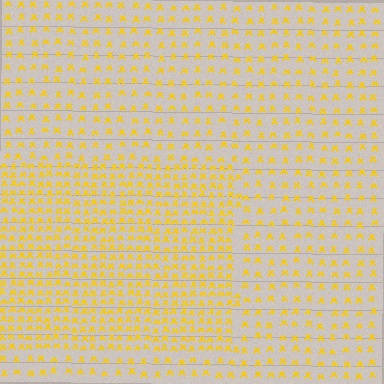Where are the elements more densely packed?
The elements are more densely packed inside the rectangle boundary.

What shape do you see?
I see a rectangle.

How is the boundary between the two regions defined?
The boundary is defined by a change in element density (approximately 2.0x ratio). All elements are the same color, size, and shape.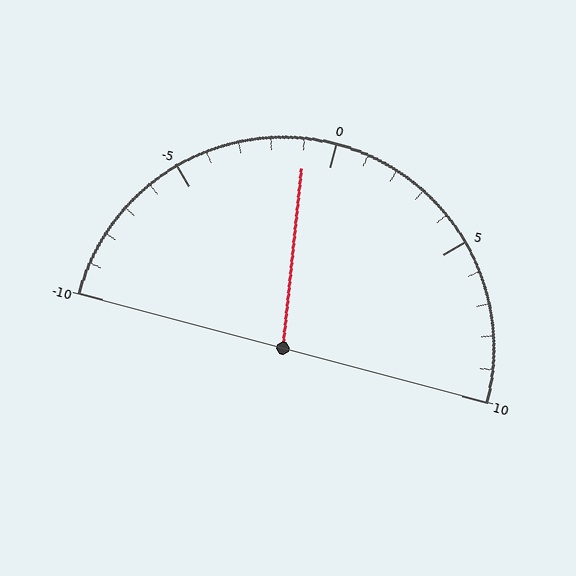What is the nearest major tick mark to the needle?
The nearest major tick mark is 0.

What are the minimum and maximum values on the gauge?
The gauge ranges from -10 to 10.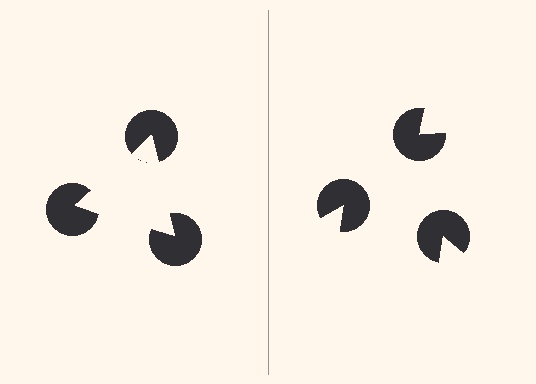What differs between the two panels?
The pac-man discs are positioned identically on both sides; only the wedge orientations differ. On the left they align to a triangle; on the right they are misaligned.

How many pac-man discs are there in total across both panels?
6 — 3 on each side.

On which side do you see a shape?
An illusory triangle appears on the left side. On the right side the wedge cuts are rotated, so no coherent shape forms.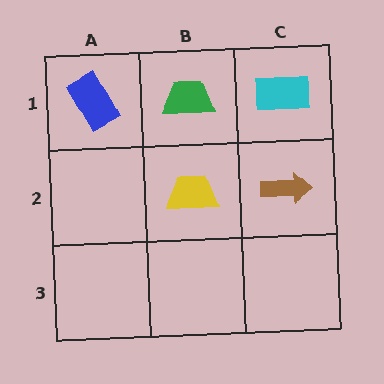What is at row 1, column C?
A cyan rectangle.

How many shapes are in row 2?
2 shapes.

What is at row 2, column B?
A yellow trapezoid.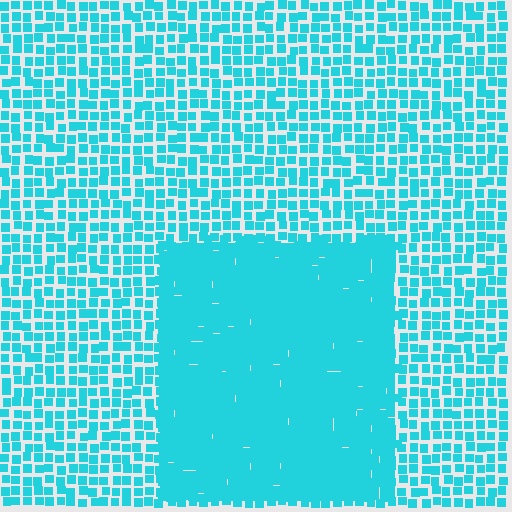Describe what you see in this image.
The image contains small cyan elements arranged at two different densities. A rectangle-shaped region is visible where the elements are more densely packed than the surrounding area.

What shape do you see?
I see a rectangle.